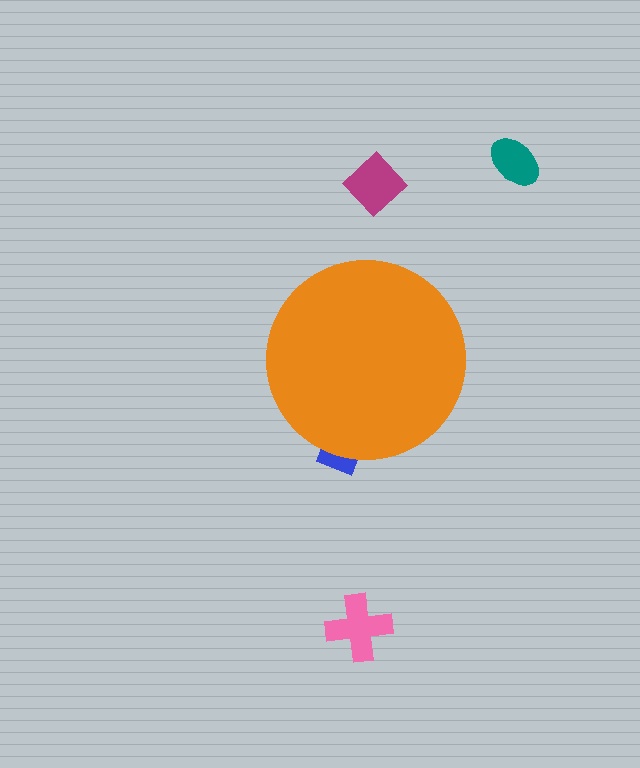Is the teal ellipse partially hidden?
No, the teal ellipse is fully visible.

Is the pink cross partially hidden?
No, the pink cross is fully visible.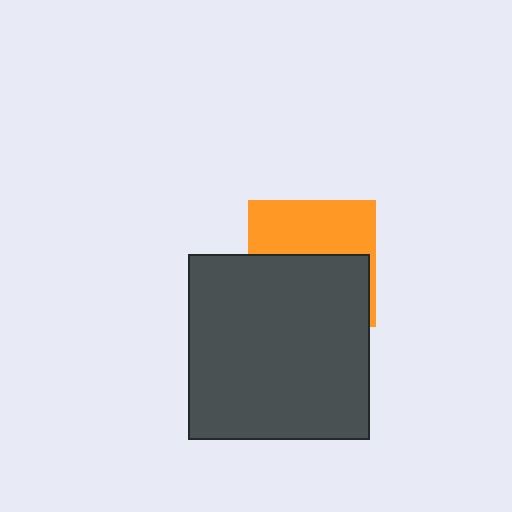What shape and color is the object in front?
The object in front is a dark gray rectangle.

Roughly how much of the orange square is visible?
A small part of it is visible (roughly 45%).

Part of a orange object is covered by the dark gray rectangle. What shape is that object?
It is a square.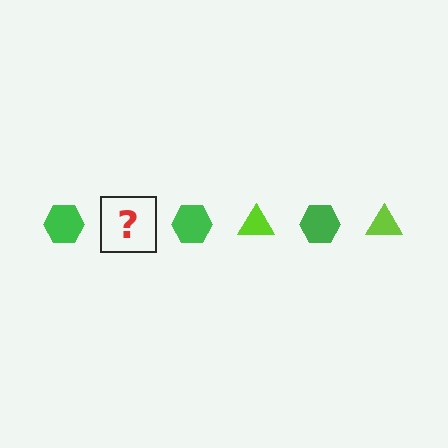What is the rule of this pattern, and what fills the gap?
The rule is that the pattern alternates between green hexagon and lime triangle. The gap should be filled with a lime triangle.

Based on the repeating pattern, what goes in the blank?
The blank should be a lime triangle.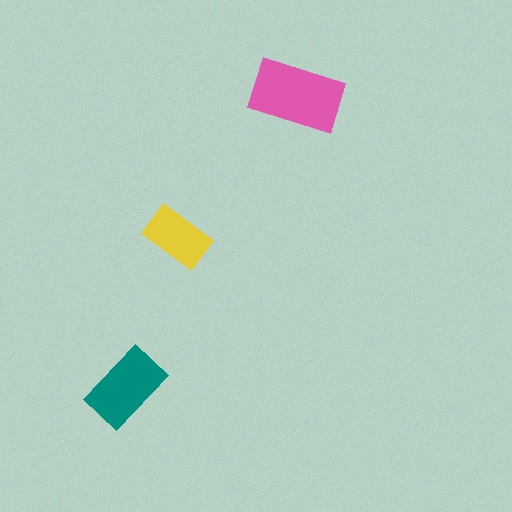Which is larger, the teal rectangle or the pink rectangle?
The pink one.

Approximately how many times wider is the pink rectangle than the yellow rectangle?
About 1.5 times wider.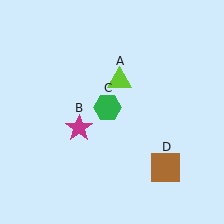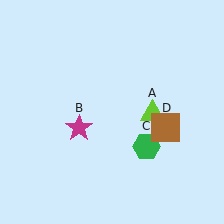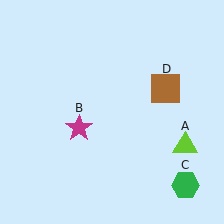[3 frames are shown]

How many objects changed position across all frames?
3 objects changed position: lime triangle (object A), green hexagon (object C), brown square (object D).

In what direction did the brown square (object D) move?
The brown square (object D) moved up.